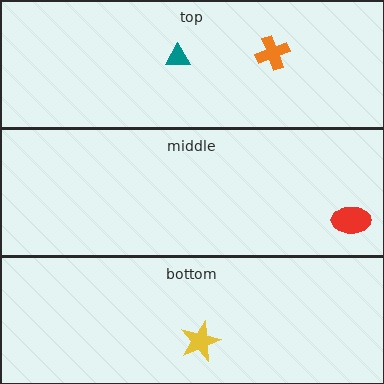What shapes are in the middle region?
The red ellipse.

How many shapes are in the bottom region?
1.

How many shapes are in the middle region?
1.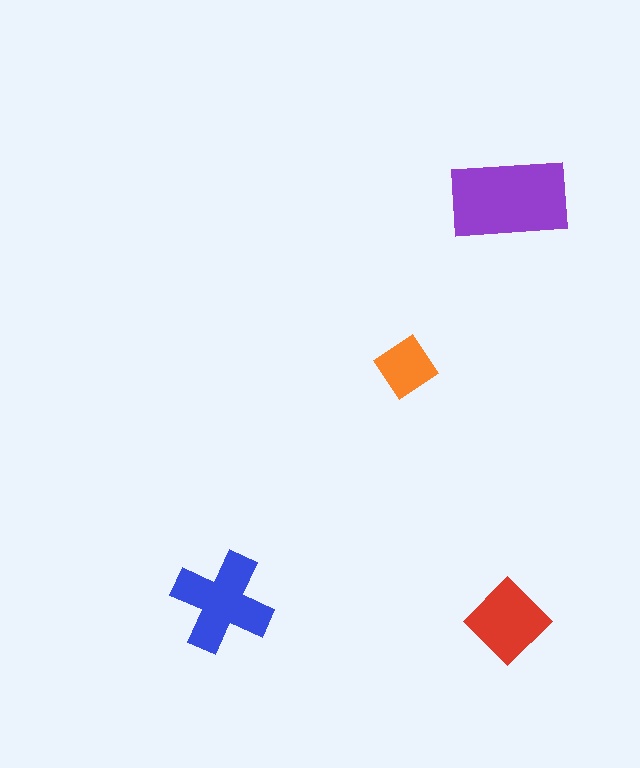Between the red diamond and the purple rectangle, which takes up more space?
The purple rectangle.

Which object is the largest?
The purple rectangle.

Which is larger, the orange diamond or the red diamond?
The red diamond.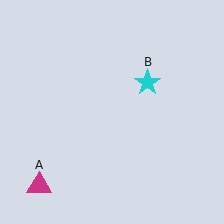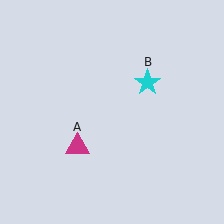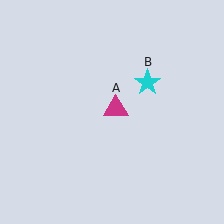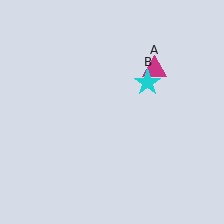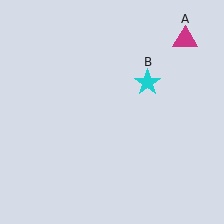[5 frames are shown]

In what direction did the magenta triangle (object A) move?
The magenta triangle (object A) moved up and to the right.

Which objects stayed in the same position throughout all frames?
Cyan star (object B) remained stationary.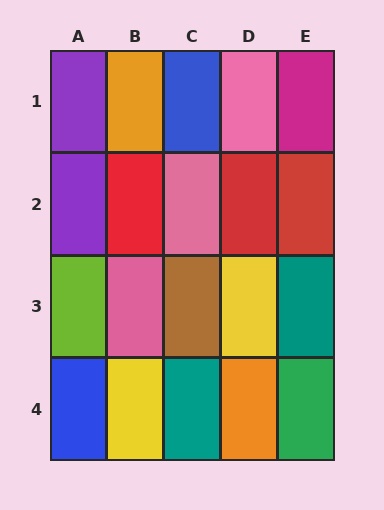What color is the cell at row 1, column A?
Purple.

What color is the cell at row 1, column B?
Orange.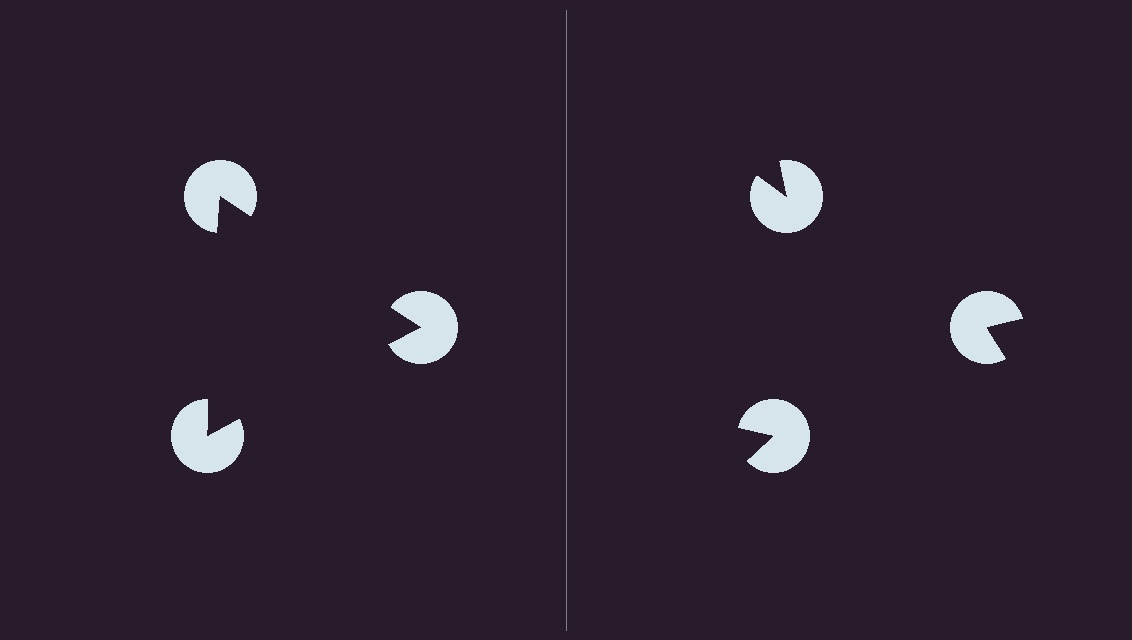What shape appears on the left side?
An illusory triangle.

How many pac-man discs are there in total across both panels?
6 — 3 on each side.